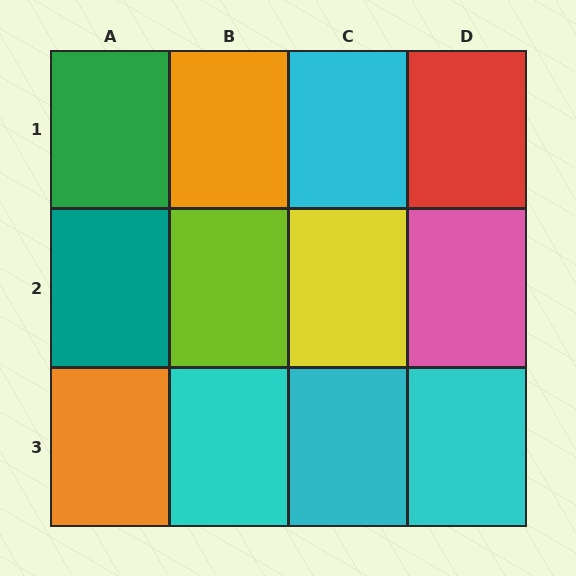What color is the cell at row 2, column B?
Lime.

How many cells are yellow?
1 cell is yellow.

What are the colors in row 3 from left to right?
Orange, cyan, cyan, cyan.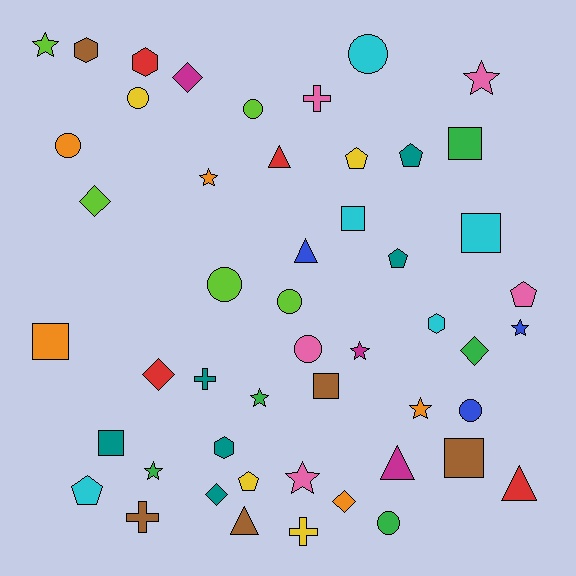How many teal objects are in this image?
There are 6 teal objects.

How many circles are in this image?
There are 9 circles.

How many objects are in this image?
There are 50 objects.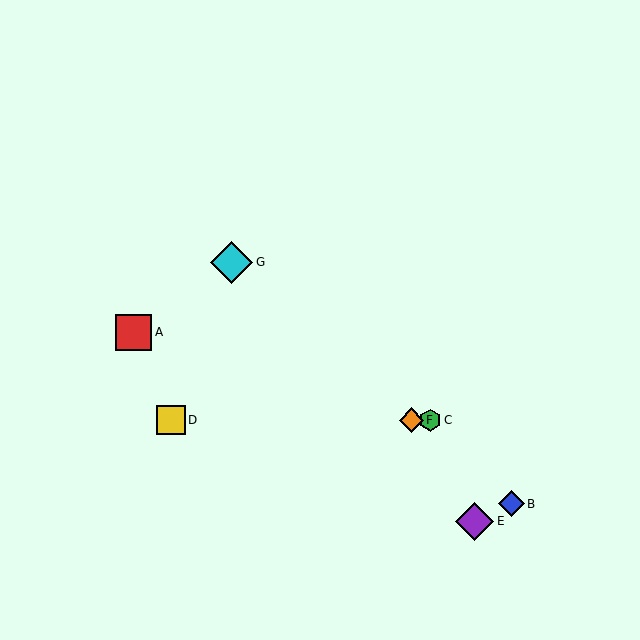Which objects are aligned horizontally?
Objects C, D, F are aligned horizontally.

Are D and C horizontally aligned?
Yes, both are at y≈420.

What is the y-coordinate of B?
Object B is at y≈504.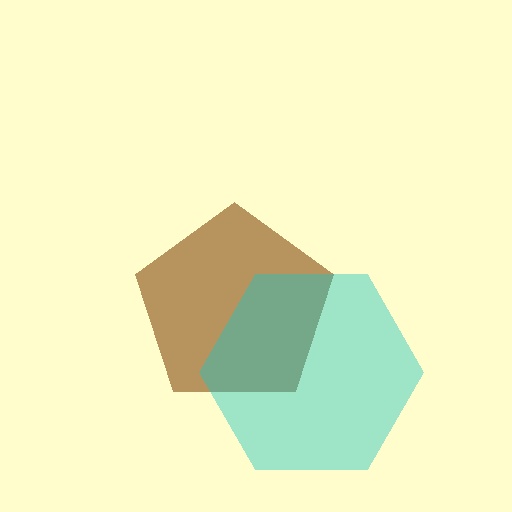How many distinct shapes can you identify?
There are 2 distinct shapes: a brown pentagon, a cyan hexagon.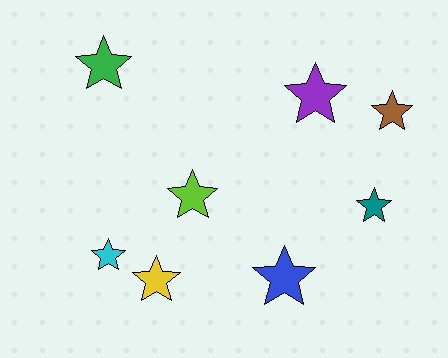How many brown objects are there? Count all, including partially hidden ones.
There is 1 brown object.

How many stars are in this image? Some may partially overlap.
There are 8 stars.